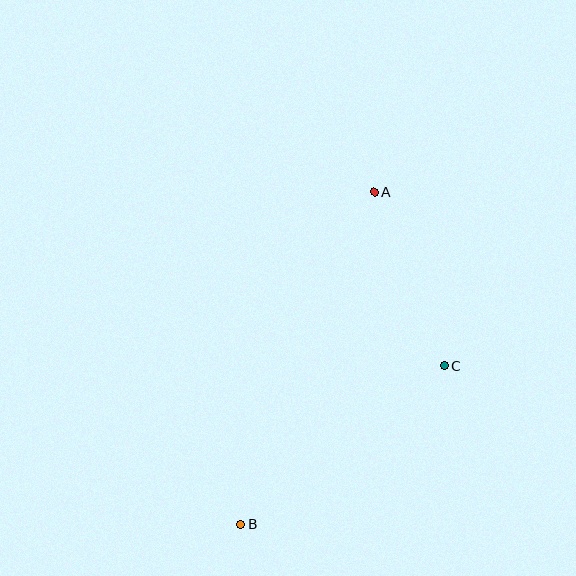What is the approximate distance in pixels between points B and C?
The distance between B and C is approximately 258 pixels.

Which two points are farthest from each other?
Points A and B are farthest from each other.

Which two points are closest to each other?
Points A and C are closest to each other.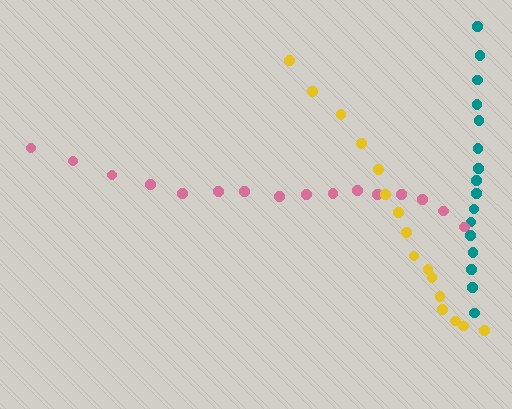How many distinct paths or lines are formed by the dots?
There are 3 distinct paths.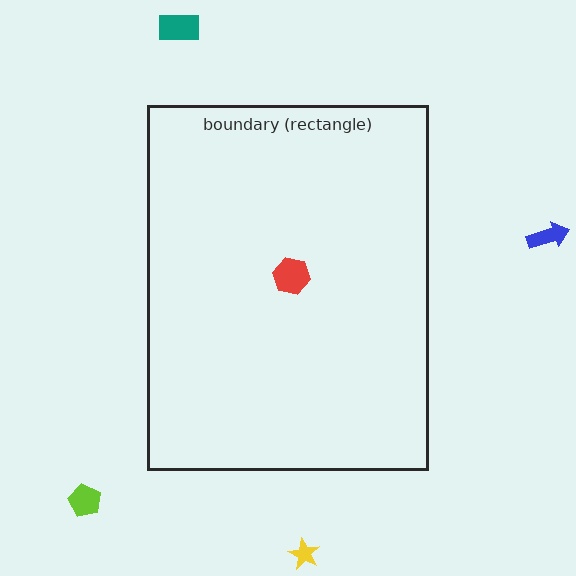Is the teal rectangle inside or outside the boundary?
Outside.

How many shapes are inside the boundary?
1 inside, 4 outside.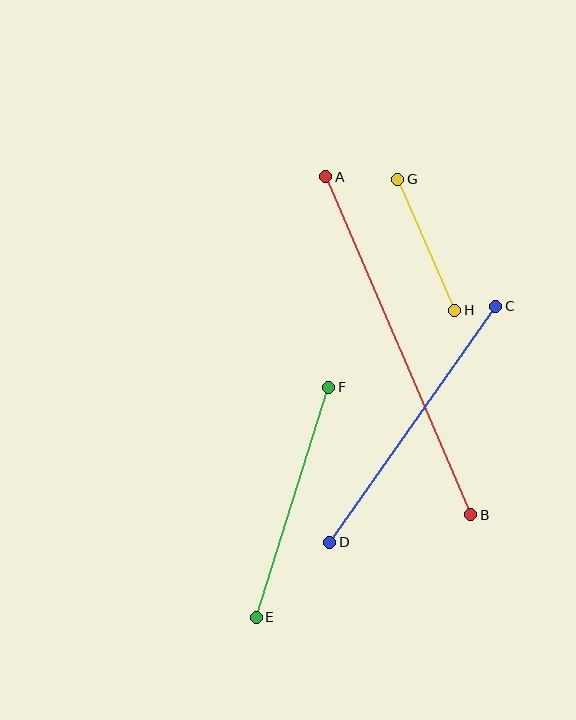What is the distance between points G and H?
The distance is approximately 143 pixels.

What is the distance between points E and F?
The distance is approximately 241 pixels.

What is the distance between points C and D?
The distance is approximately 288 pixels.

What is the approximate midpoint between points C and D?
The midpoint is at approximately (413, 424) pixels.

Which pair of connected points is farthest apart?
Points A and B are farthest apart.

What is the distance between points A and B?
The distance is approximately 368 pixels.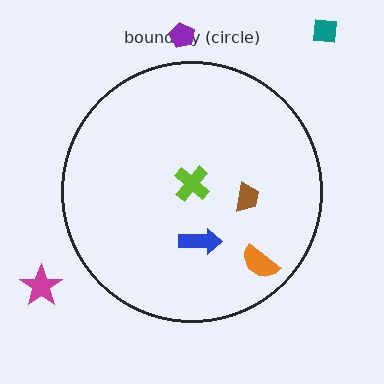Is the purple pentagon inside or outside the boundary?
Outside.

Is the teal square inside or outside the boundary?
Outside.